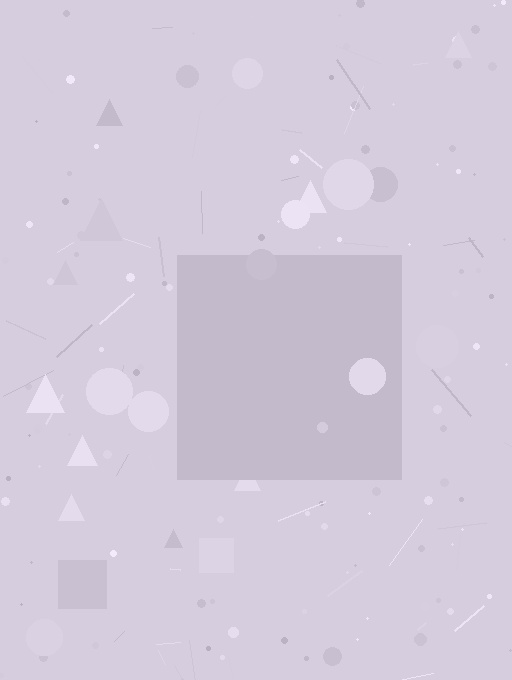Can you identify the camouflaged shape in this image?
The camouflaged shape is a square.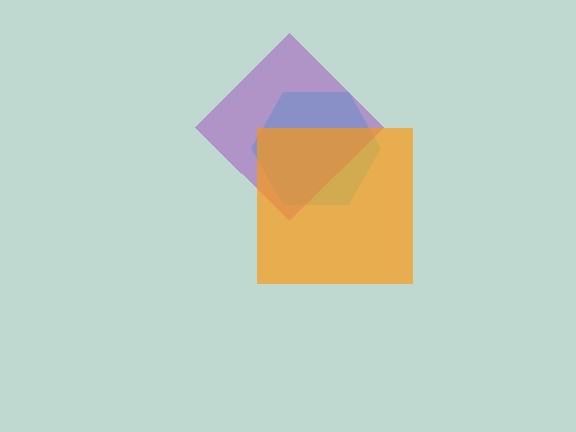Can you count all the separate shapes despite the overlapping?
Yes, there are 3 separate shapes.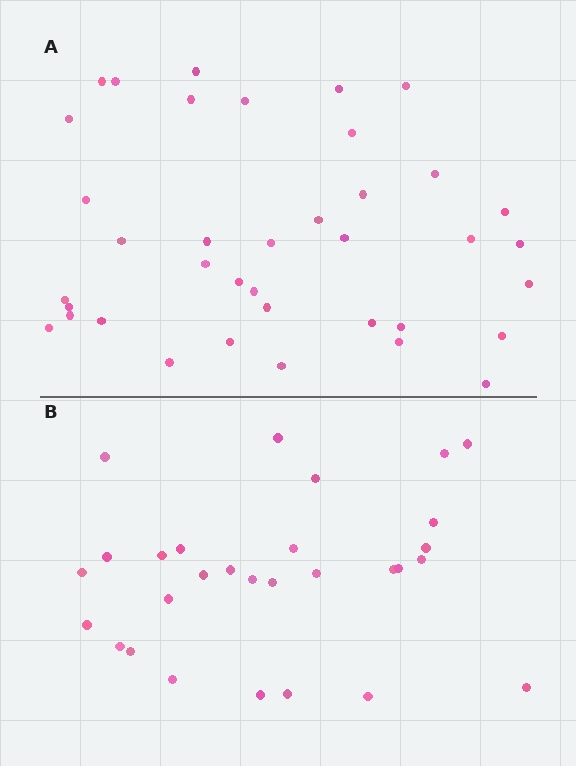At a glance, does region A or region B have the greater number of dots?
Region A (the top region) has more dots.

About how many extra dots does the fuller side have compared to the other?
Region A has roughly 8 or so more dots than region B.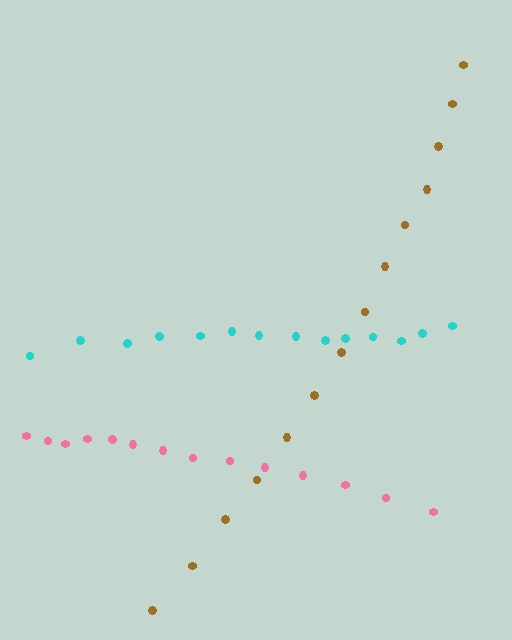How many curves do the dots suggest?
There are 3 distinct paths.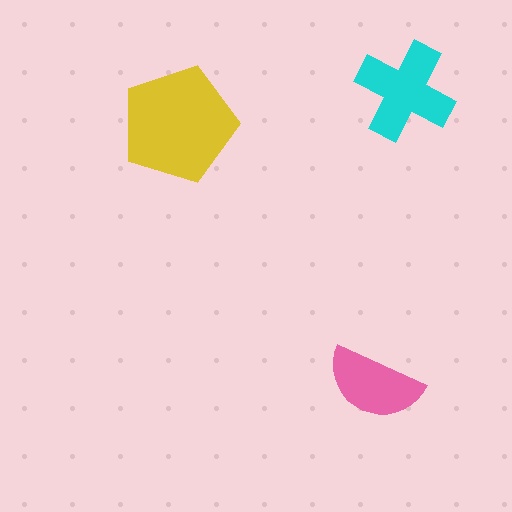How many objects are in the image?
There are 3 objects in the image.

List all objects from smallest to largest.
The pink semicircle, the cyan cross, the yellow pentagon.